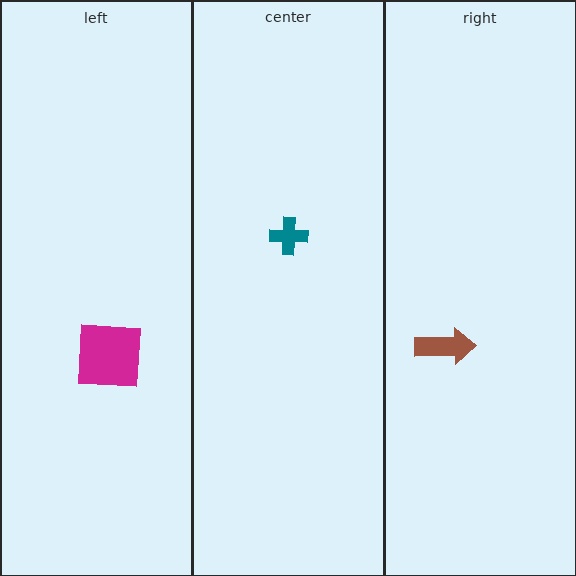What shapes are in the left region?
The magenta square.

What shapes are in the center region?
The teal cross.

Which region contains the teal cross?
The center region.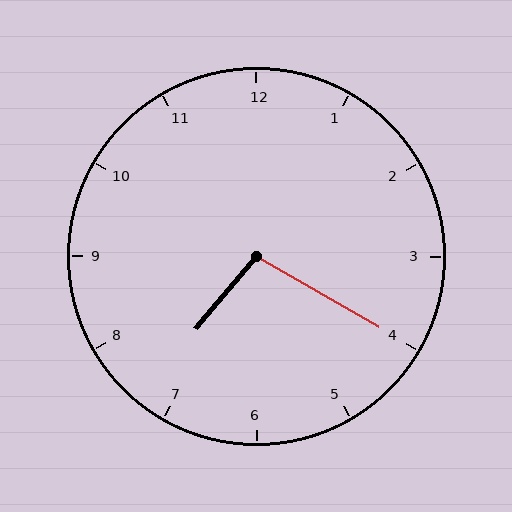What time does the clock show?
7:20.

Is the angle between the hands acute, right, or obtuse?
It is obtuse.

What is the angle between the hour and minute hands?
Approximately 100 degrees.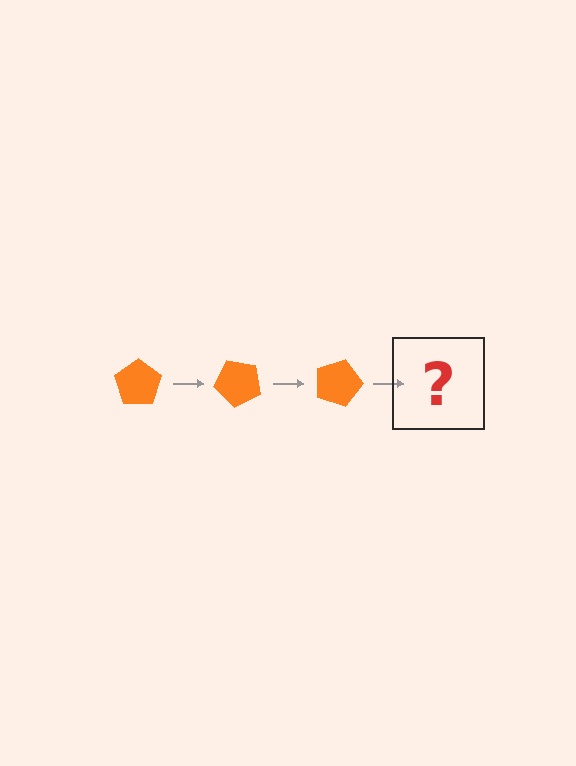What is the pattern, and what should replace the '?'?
The pattern is that the pentagon rotates 45 degrees each step. The '?' should be an orange pentagon rotated 135 degrees.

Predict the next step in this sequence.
The next step is an orange pentagon rotated 135 degrees.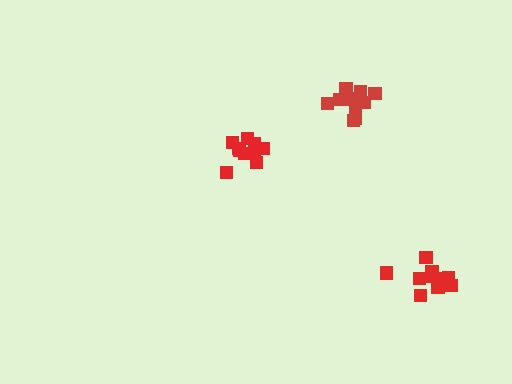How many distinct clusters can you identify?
There are 3 distinct clusters.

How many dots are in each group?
Group 1: 10 dots, Group 2: 11 dots, Group 3: 10 dots (31 total).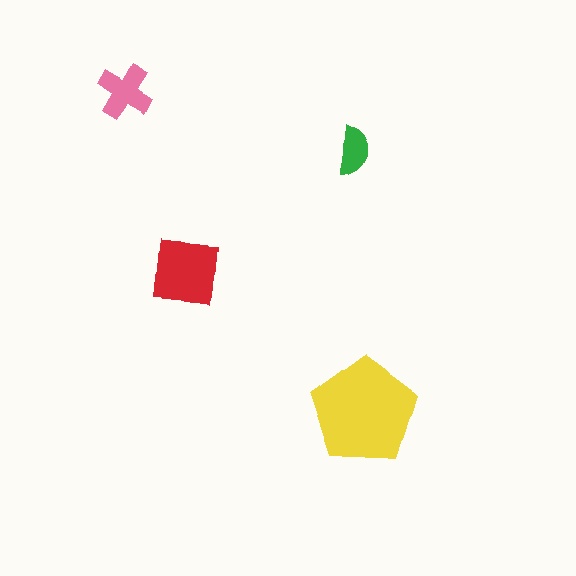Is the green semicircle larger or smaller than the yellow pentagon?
Smaller.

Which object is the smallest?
The green semicircle.